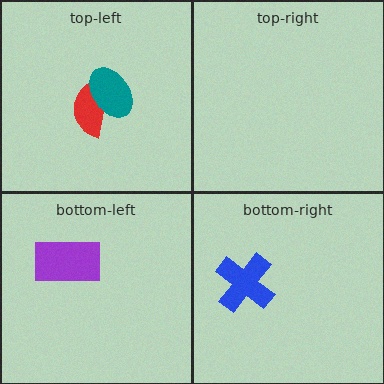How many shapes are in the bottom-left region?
1.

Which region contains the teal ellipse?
The top-left region.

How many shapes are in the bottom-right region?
1.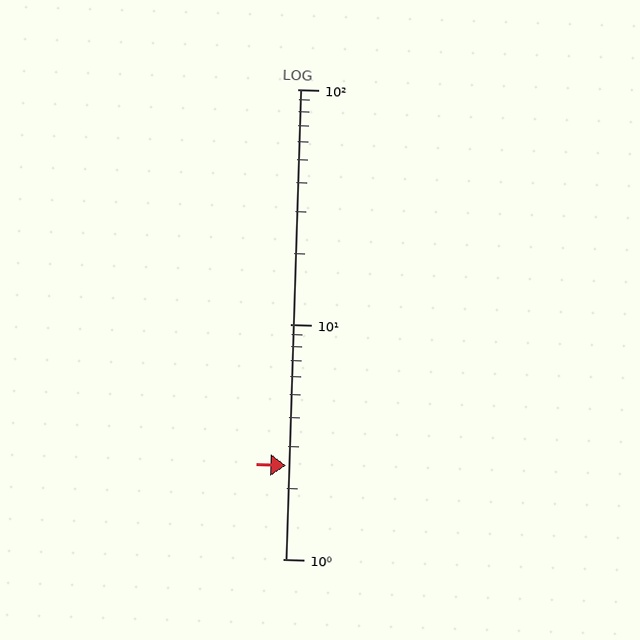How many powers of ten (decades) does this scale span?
The scale spans 2 decades, from 1 to 100.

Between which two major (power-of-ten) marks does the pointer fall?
The pointer is between 1 and 10.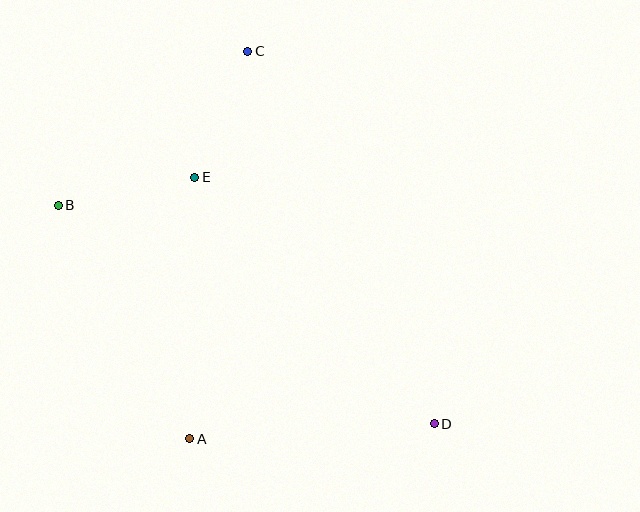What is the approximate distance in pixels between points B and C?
The distance between B and C is approximately 244 pixels.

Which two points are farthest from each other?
Points B and D are farthest from each other.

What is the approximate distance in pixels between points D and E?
The distance between D and E is approximately 344 pixels.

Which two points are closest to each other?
Points C and E are closest to each other.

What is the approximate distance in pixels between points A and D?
The distance between A and D is approximately 245 pixels.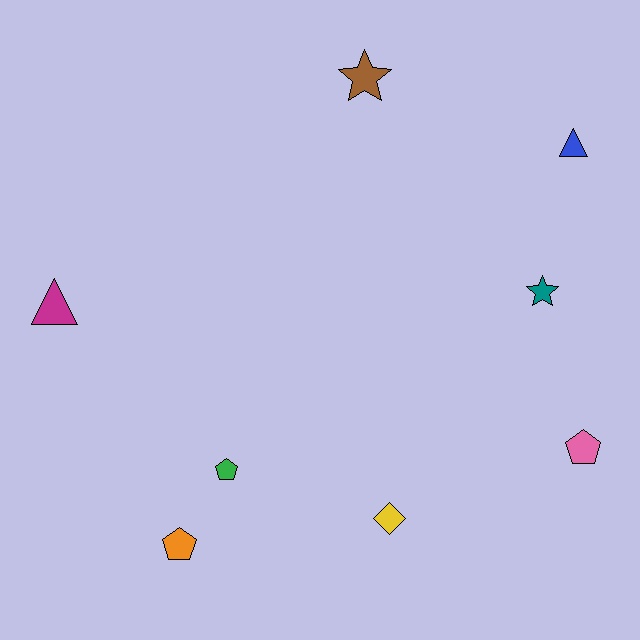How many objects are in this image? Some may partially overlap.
There are 8 objects.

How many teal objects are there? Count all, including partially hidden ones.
There is 1 teal object.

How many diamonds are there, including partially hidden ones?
There is 1 diamond.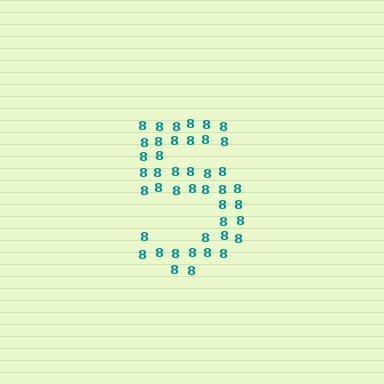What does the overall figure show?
The overall figure shows the digit 5.